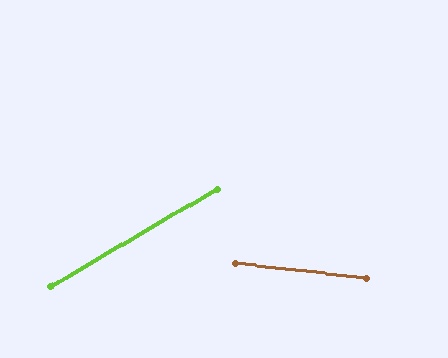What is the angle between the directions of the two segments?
Approximately 37 degrees.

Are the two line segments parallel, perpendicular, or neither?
Neither parallel nor perpendicular — they differ by about 37°.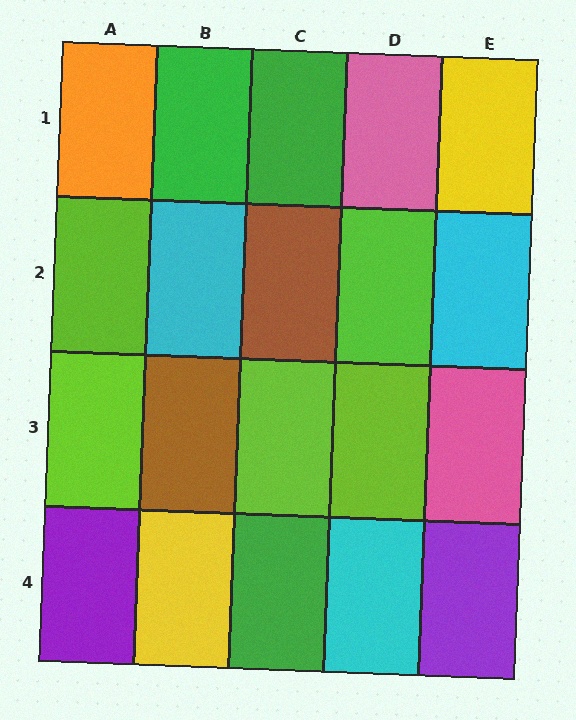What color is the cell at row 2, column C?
Brown.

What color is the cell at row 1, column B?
Green.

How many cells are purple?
2 cells are purple.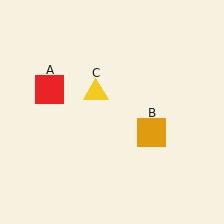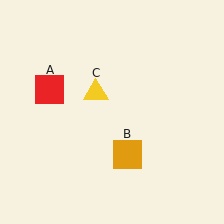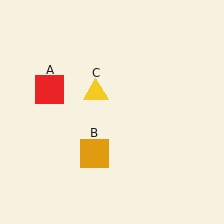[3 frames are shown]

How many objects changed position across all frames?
1 object changed position: orange square (object B).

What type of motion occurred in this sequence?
The orange square (object B) rotated clockwise around the center of the scene.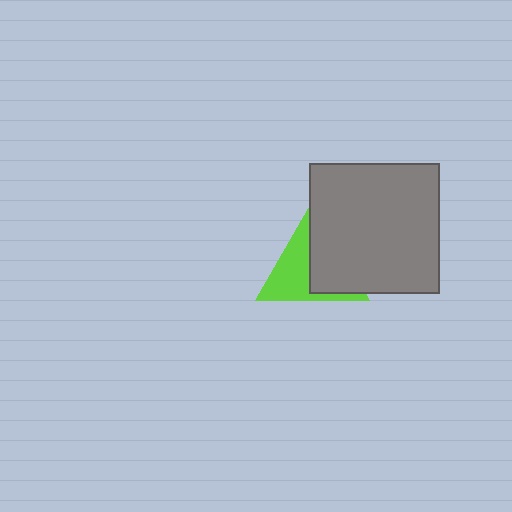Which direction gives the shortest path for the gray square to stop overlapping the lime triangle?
Moving right gives the shortest separation.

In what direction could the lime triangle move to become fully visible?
The lime triangle could move left. That would shift it out from behind the gray square entirely.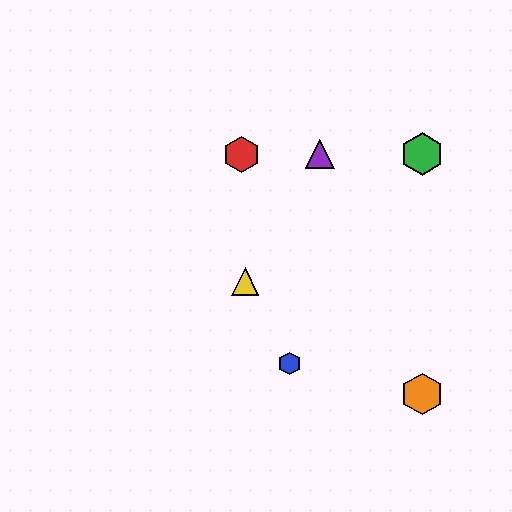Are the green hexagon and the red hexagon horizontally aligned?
Yes, both are at y≈154.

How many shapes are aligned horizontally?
3 shapes (the red hexagon, the green hexagon, the purple triangle) are aligned horizontally.